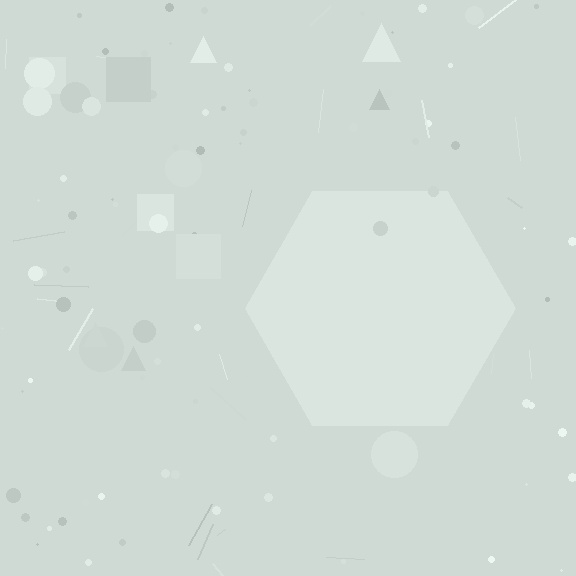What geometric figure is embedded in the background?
A hexagon is embedded in the background.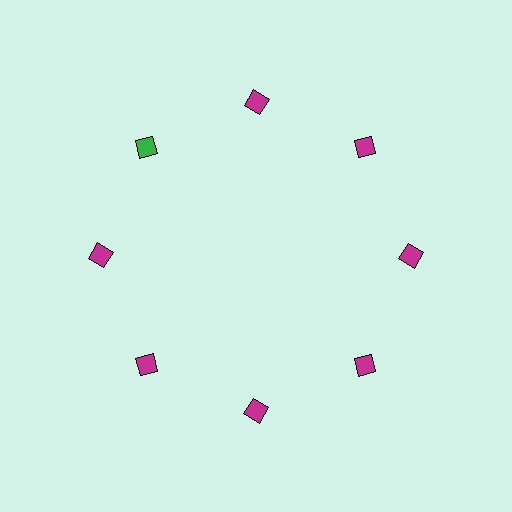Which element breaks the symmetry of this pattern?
The green square at roughly the 10 o'clock position breaks the symmetry. All other shapes are magenta squares.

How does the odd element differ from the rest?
It has a different color: green instead of magenta.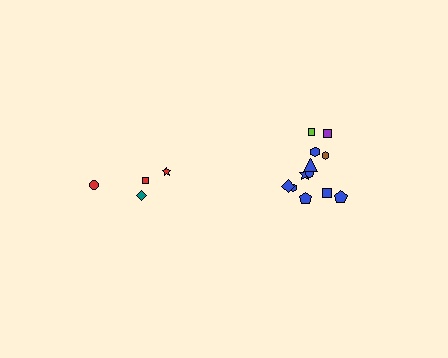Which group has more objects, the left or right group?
The right group.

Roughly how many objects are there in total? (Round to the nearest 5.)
Roughly 15 objects in total.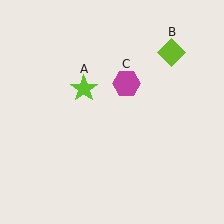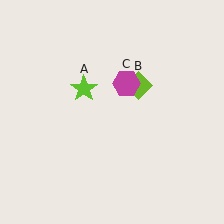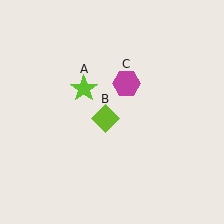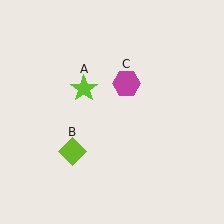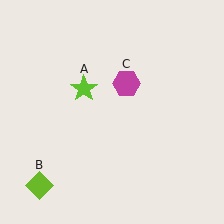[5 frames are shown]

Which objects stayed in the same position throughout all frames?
Lime star (object A) and magenta hexagon (object C) remained stationary.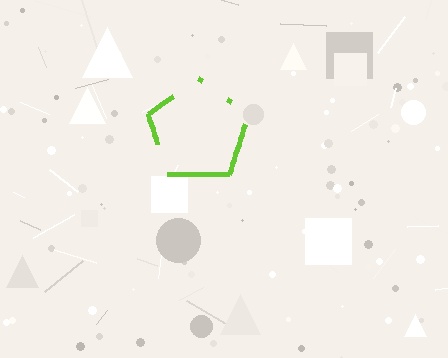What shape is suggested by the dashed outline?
The dashed outline suggests a pentagon.